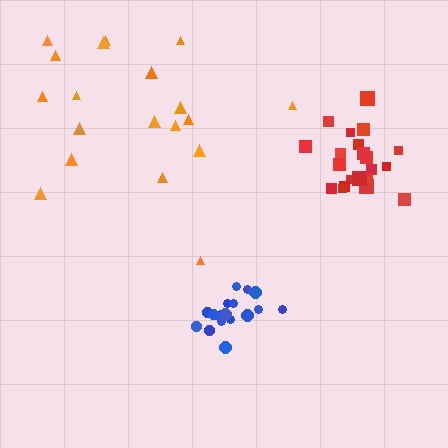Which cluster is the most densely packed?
Red.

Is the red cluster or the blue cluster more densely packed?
Red.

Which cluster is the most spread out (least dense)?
Orange.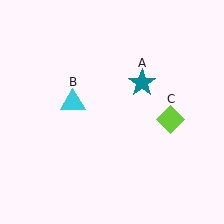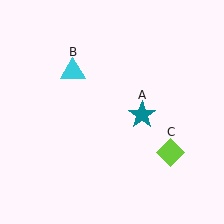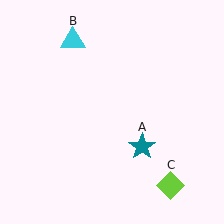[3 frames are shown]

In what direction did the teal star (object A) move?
The teal star (object A) moved down.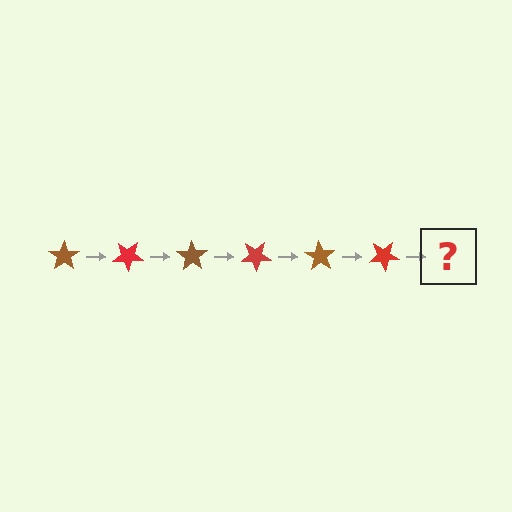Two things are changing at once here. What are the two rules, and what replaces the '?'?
The two rules are that it rotates 35 degrees each step and the color cycles through brown and red. The '?' should be a brown star, rotated 210 degrees from the start.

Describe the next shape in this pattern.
It should be a brown star, rotated 210 degrees from the start.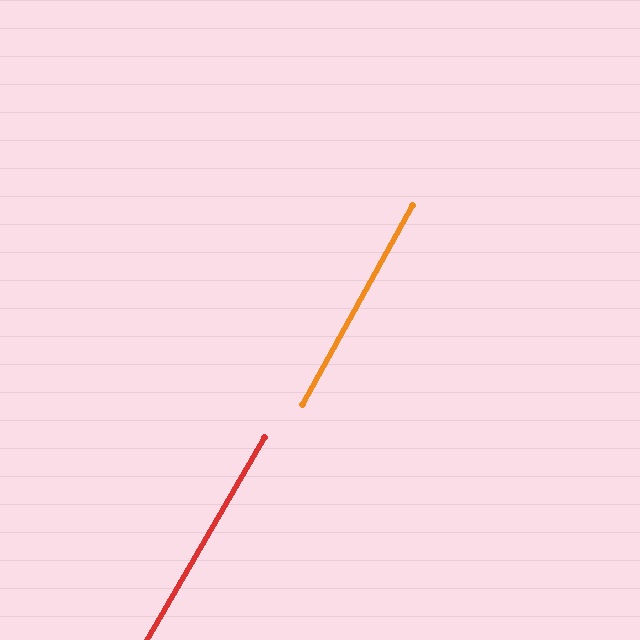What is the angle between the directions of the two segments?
Approximately 1 degree.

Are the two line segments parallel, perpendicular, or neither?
Parallel — their directions differ by only 1.1°.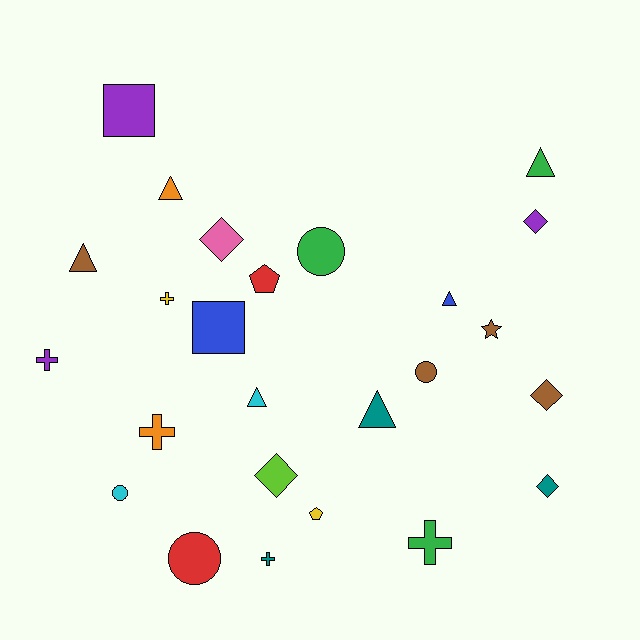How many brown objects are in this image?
There are 4 brown objects.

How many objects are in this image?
There are 25 objects.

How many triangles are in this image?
There are 6 triangles.